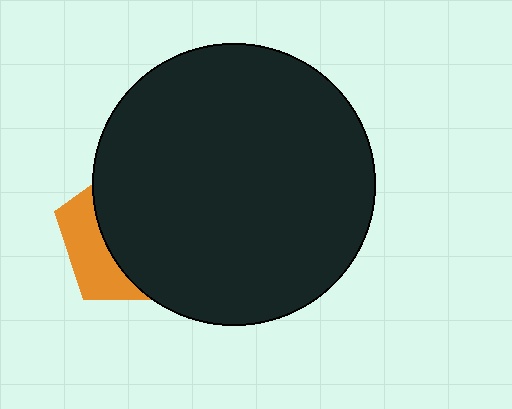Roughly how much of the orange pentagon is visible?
A small part of it is visible (roughly 31%).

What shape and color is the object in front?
The object in front is a black circle.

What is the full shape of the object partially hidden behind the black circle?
The partially hidden object is an orange pentagon.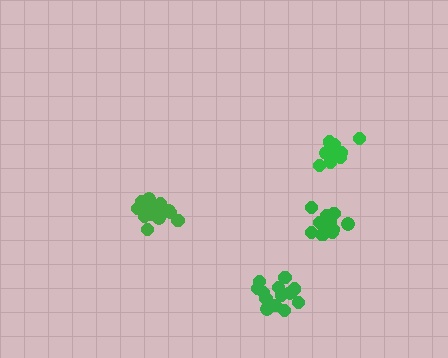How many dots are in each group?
Group 1: 14 dots, Group 2: 14 dots, Group 3: 12 dots, Group 4: 14 dots (54 total).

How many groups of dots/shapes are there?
There are 4 groups.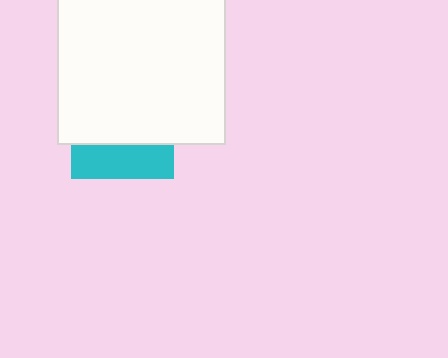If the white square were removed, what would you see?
You would see the complete cyan square.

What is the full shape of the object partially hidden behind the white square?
The partially hidden object is a cyan square.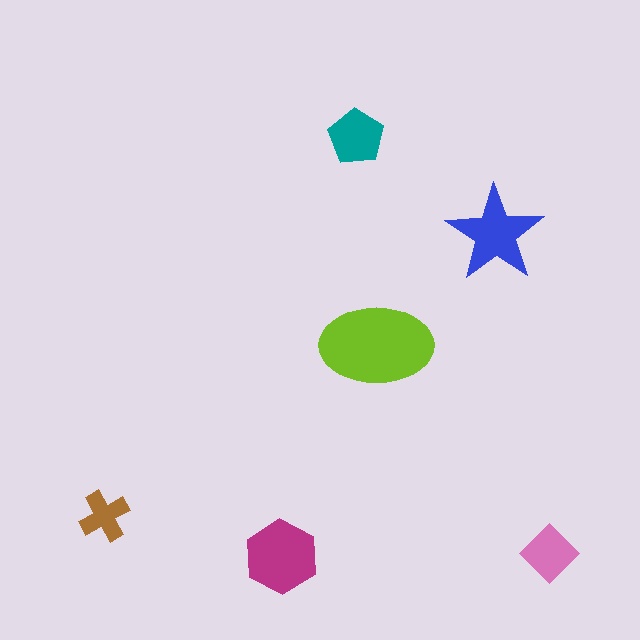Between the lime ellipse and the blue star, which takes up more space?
The lime ellipse.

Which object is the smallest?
The brown cross.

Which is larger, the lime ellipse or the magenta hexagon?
The lime ellipse.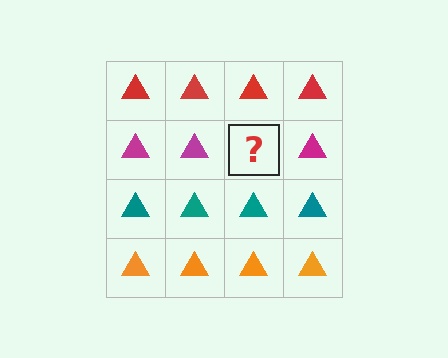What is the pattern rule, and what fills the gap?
The rule is that each row has a consistent color. The gap should be filled with a magenta triangle.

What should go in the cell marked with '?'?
The missing cell should contain a magenta triangle.